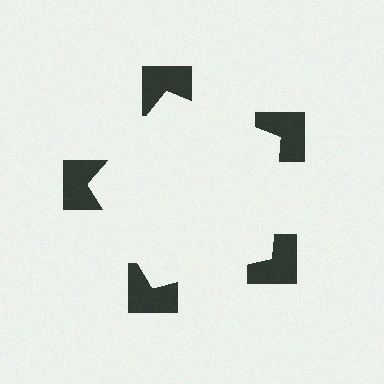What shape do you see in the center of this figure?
An illusory pentagon — its edges are inferred from the aligned wedge cuts in the notched squares, not physically drawn.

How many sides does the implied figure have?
5 sides.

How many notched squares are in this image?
There are 5 — one at each vertex of the illusory pentagon.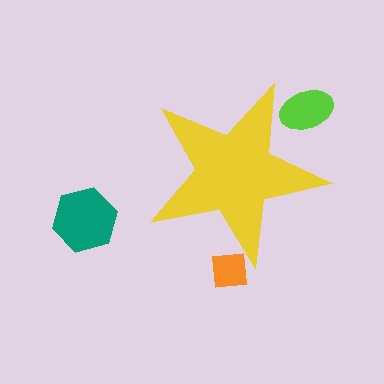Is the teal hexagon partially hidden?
No, the teal hexagon is fully visible.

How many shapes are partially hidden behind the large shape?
2 shapes are partially hidden.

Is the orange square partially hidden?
Yes, the orange square is partially hidden behind the yellow star.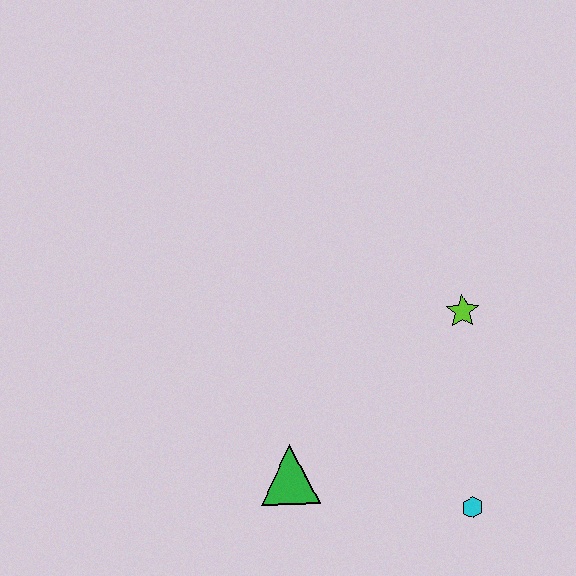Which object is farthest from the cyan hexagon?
The lime star is farthest from the cyan hexagon.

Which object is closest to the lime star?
The cyan hexagon is closest to the lime star.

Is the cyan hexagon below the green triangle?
Yes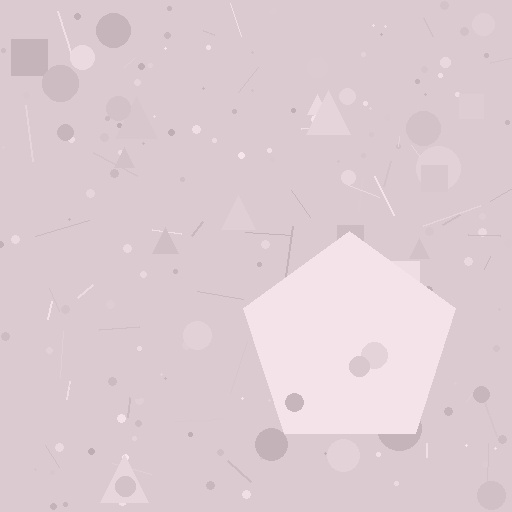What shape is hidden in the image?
A pentagon is hidden in the image.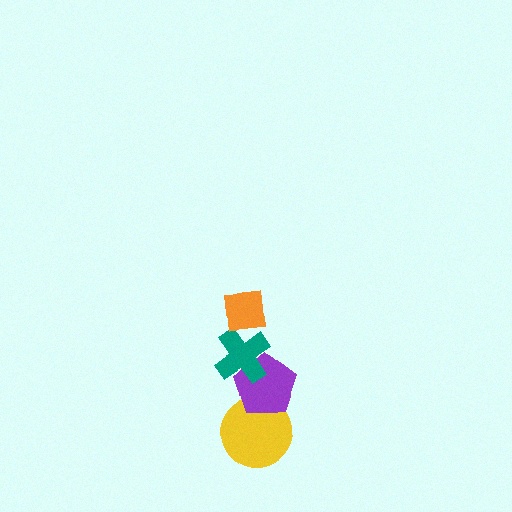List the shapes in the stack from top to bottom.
From top to bottom: the orange square, the teal cross, the purple pentagon, the yellow circle.